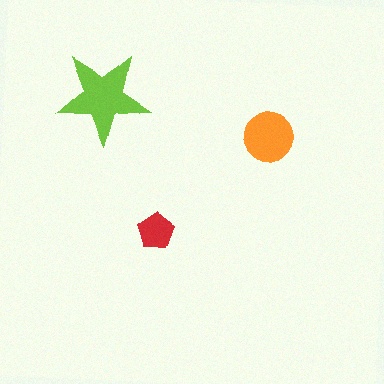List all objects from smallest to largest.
The red pentagon, the orange circle, the lime star.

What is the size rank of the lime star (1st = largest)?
1st.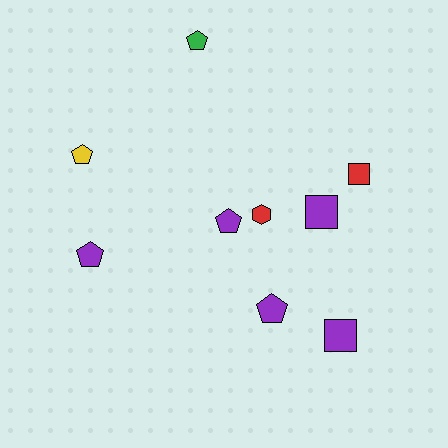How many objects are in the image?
There are 9 objects.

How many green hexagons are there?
There are no green hexagons.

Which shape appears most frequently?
Pentagon, with 5 objects.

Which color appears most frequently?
Purple, with 5 objects.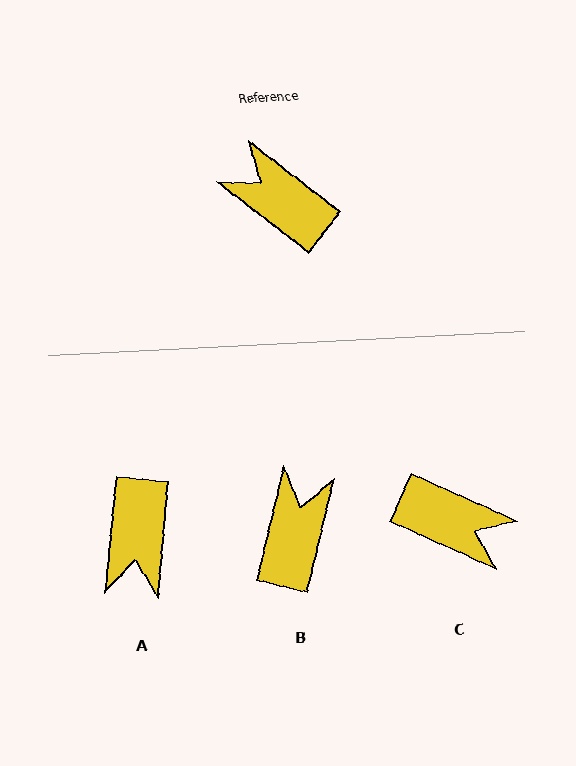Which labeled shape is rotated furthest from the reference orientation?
C, about 167 degrees away.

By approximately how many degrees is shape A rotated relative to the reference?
Approximately 122 degrees counter-clockwise.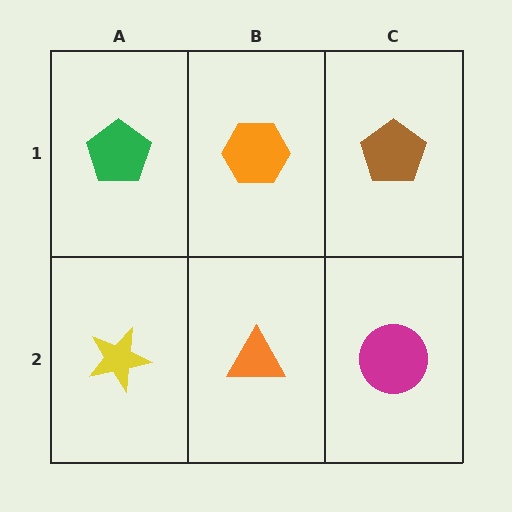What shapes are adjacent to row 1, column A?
A yellow star (row 2, column A), an orange hexagon (row 1, column B).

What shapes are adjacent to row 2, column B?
An orange hexagon (row 1, column B), a yellow star (row 2, column A), a magenta circle (row 2, column C).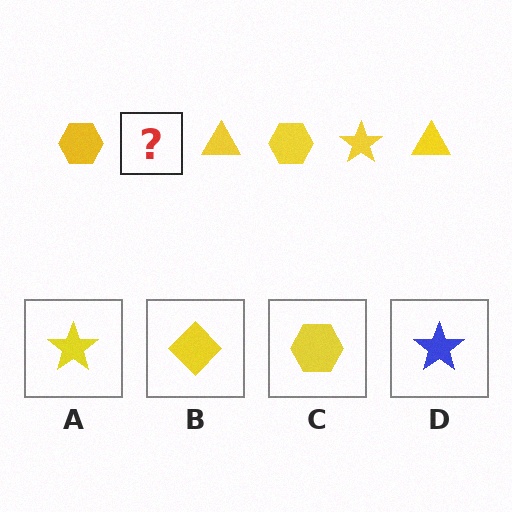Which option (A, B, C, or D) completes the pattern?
A.